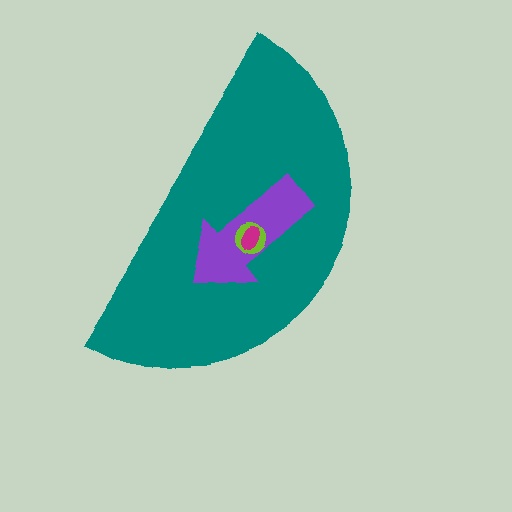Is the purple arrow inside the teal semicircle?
Yes.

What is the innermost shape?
The magenta ellipse.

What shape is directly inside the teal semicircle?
The purple arrow.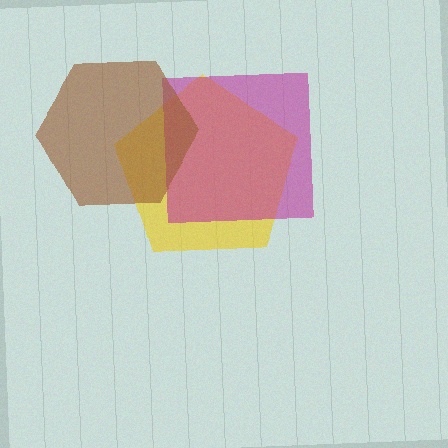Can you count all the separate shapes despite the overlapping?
Yes, there are 3 separate shapes.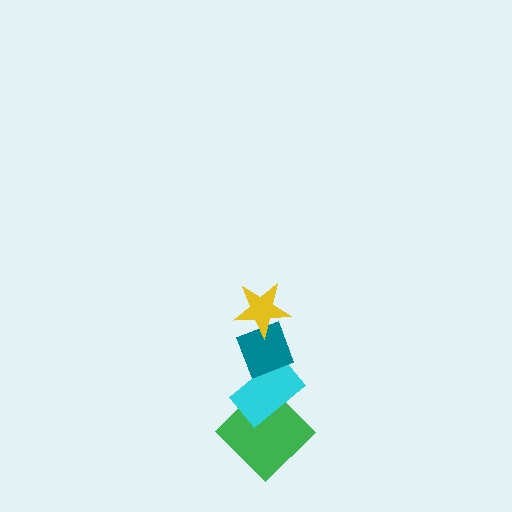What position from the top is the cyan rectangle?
The cyan rectangle is 3rd from the top.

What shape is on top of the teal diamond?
The yellow star is on top of the teal diamond.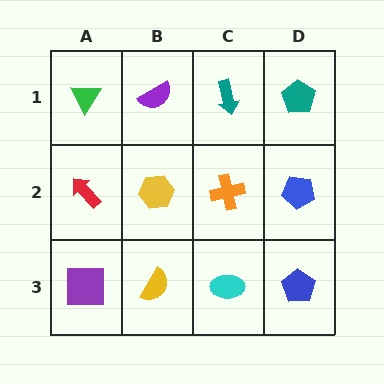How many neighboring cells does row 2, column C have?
4.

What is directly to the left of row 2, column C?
A yellow hexagon.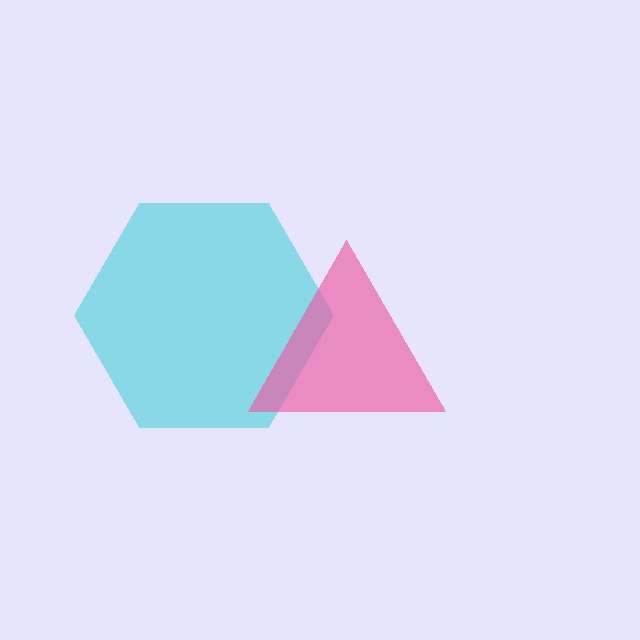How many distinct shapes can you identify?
There are 2 distinct shapes: a cyan hexagon, a pink triangle.